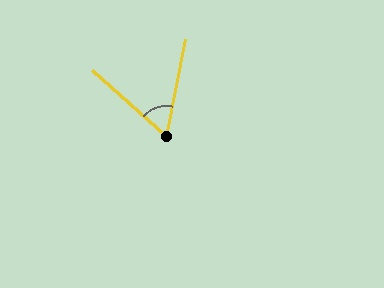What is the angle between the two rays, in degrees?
Approximately 60 degrees.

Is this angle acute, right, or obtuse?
It is acute.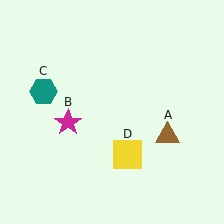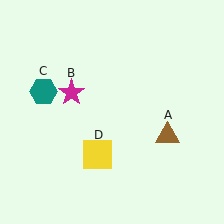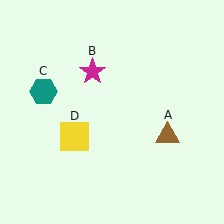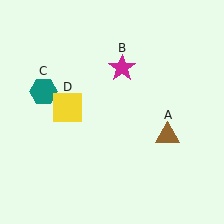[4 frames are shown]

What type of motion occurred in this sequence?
The magenta star (object B), yellow square (object D) rotated clockwise around the center of the scene.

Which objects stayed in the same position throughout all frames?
Brown triangle (object A) and teal hexagon (object C) remained stationary.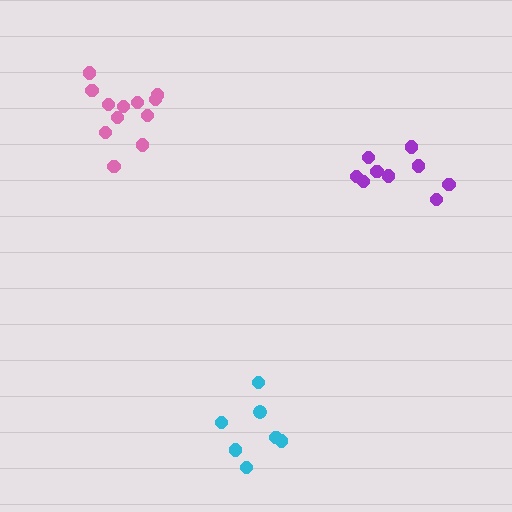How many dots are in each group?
Group 1: 9 dots, Group 2: 7 dots, Group 3: 12 dots (28 total).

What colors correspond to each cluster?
The clusters are colored: purple, cyan, pink.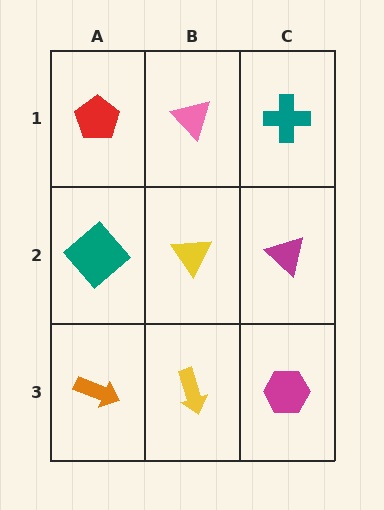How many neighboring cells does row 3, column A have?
2.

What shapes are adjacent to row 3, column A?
A teal diamond (row 2, column A), a yellow arrow (row 3, column B).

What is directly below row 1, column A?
A teal diamond.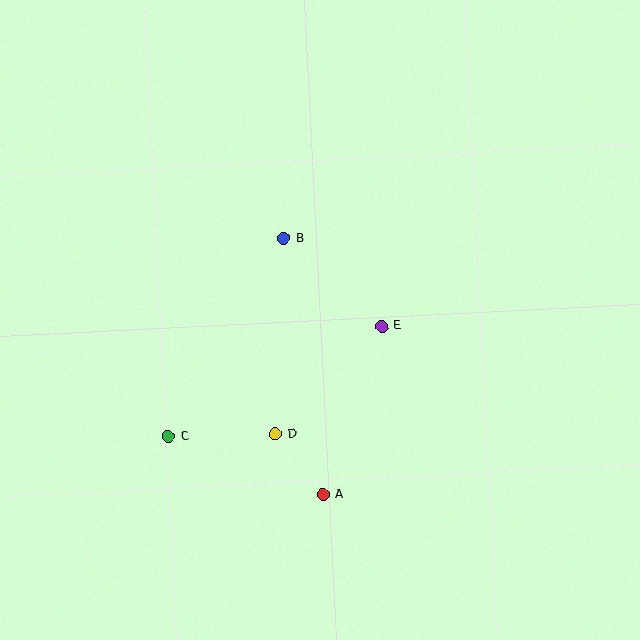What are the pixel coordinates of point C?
Point C is at (168, 437).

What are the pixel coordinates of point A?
Point A is at (323, 495).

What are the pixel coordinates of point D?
Point D is at (275, 434).